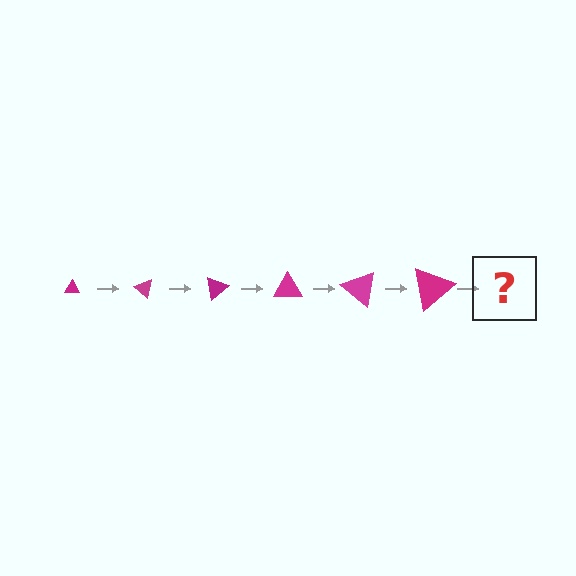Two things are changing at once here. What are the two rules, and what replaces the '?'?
The two rules are that the triangle grows larger each step and it rotates 40 degrees each step. The '?' should be a triangle, larger than the previous one and rotated 240 degrees from the start.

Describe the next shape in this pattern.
It should be a triangle, larger than the previous one and rotated 240 degrees from the start.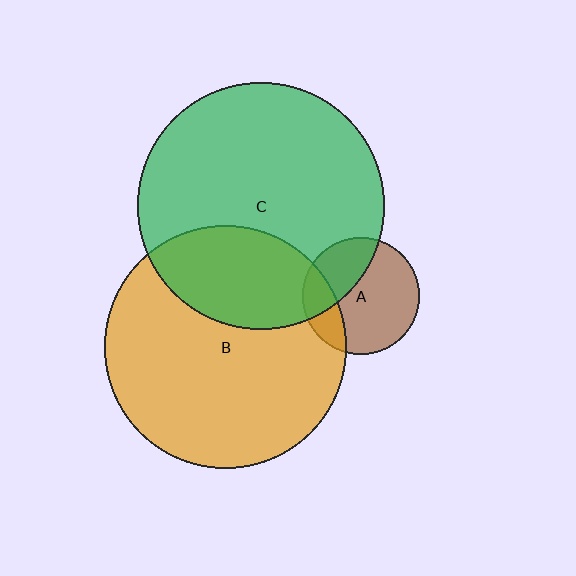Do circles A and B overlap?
Yes.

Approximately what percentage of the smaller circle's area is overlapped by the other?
Approximately 20%.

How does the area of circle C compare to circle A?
Approximately 4.5 times.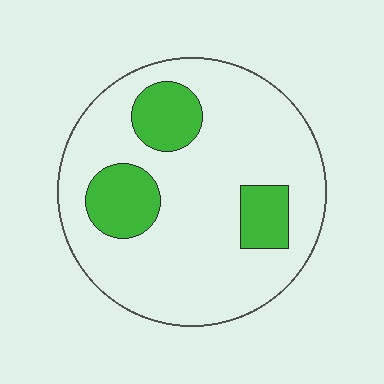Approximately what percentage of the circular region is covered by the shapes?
Approximately 20%.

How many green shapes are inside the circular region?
3.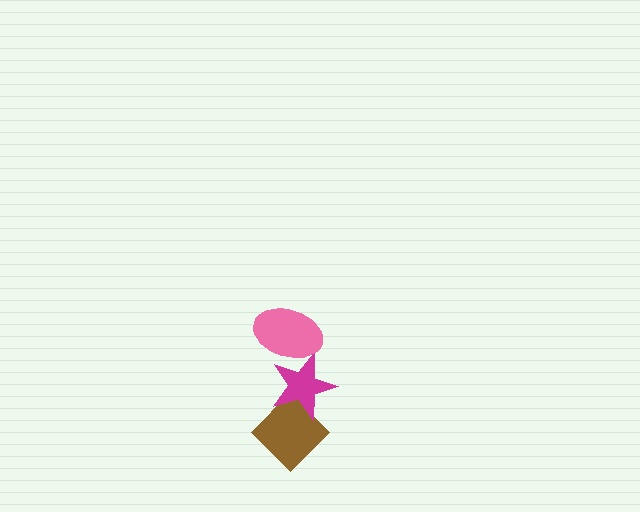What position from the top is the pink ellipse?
The pink ellipse is 1st from the top.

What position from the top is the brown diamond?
The brown diamond is 3rd from the top.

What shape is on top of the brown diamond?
The magenta star is on top of the brown diamond.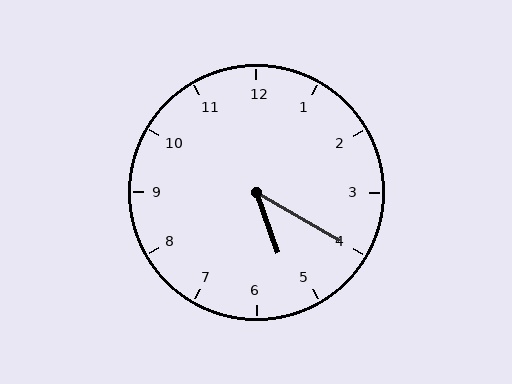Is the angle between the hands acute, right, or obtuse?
It is acute.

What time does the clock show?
5:20.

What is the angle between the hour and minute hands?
Approximately 40 degrees.